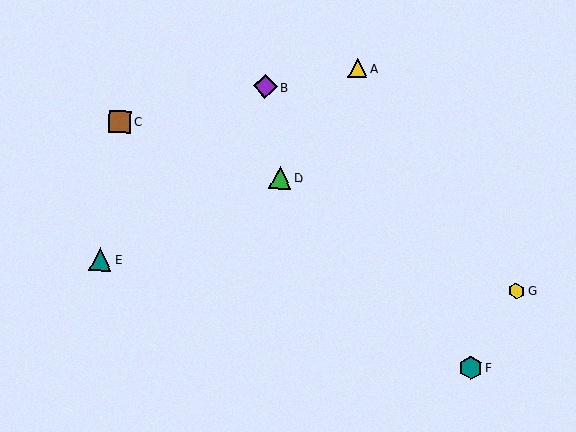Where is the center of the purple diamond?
The center of the purple diamond is at (265, 87).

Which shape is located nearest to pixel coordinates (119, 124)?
The brown square (labeled C) at (120, 121) is nearest to that location.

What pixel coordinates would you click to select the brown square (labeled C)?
Click at (120, 121) to select the brown square C.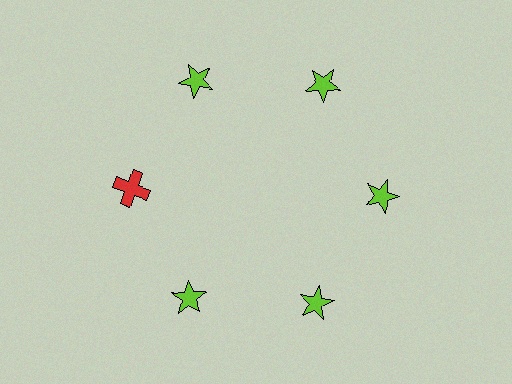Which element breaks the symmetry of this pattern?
The red cross at roughly the 9 o'clock position breaks the symmetry. All other shapes are lime stars.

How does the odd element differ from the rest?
It differs in both color (red instead of lime) and shape (cross instead of star).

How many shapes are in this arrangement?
There are 6 shapes arranged in a ring pattern.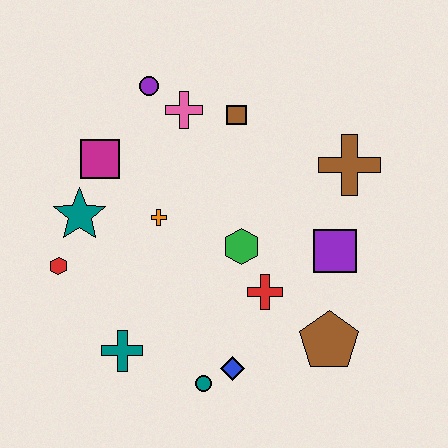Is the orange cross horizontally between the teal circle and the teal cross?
Yes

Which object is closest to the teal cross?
The teal circle is closest to the teal cross.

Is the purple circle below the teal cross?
No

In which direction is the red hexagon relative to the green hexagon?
The red hexagon is to the left of the green hexagon.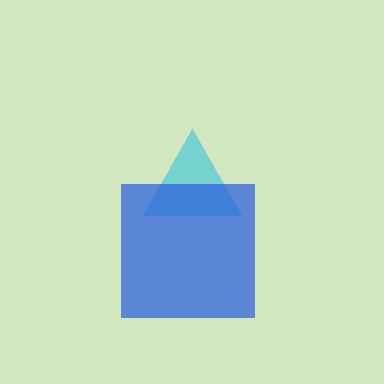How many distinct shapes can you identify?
There are 2 distinct shapes: a cyan triangle, a blue square.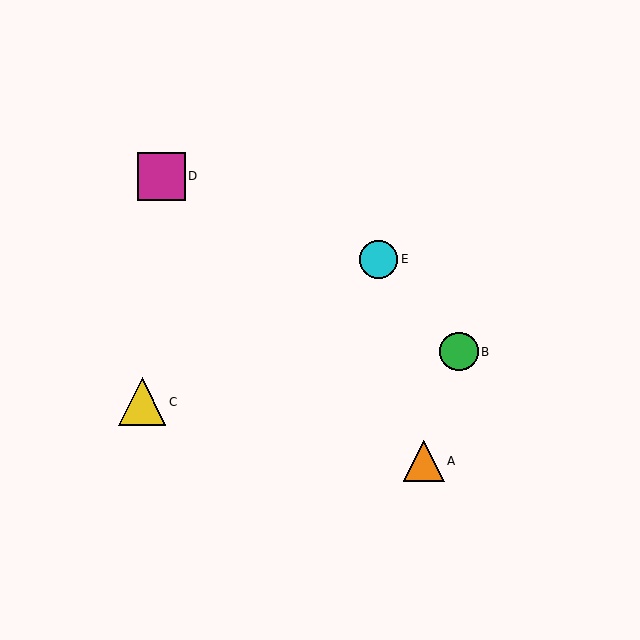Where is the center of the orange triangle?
The center of the orange triangle is at (424, 461).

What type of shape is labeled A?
Shape A is an orange triangle.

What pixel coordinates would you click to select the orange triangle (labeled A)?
Click at (424, 461) to select the orange triangle A.